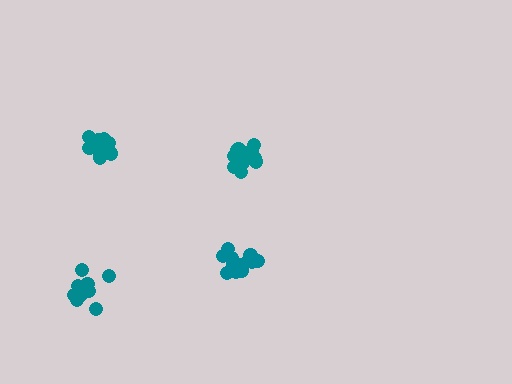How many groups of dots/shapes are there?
There are 4 groups.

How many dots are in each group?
Group 1: 10 dots, Group 2: 15 dots, Group 3: 13 dots, Group 4: 15 dots (53 total).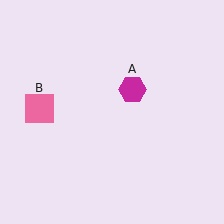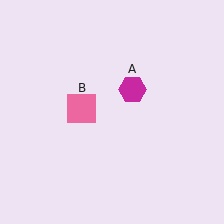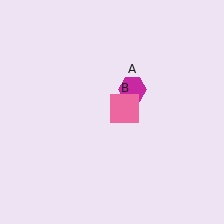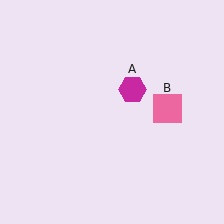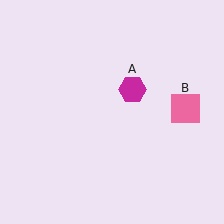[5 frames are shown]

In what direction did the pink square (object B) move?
The pink square (object B) moved right.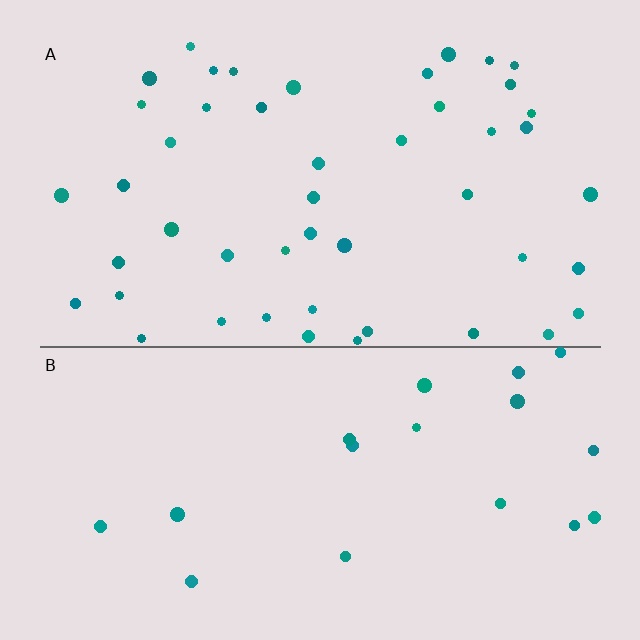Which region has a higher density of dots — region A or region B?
A (the top).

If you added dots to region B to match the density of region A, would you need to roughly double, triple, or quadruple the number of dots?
Approximately double.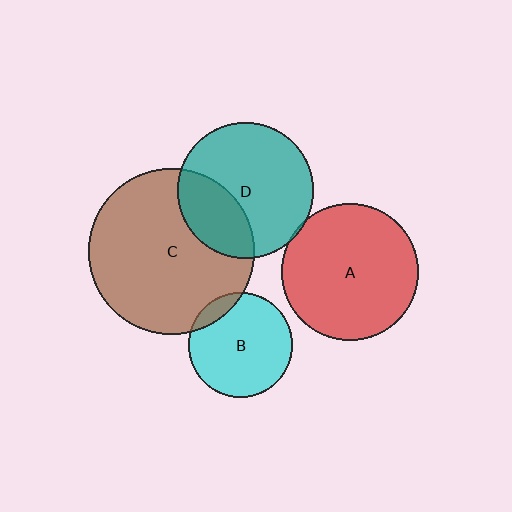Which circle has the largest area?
Circle C (brown).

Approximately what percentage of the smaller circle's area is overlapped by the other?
Approximately 10%.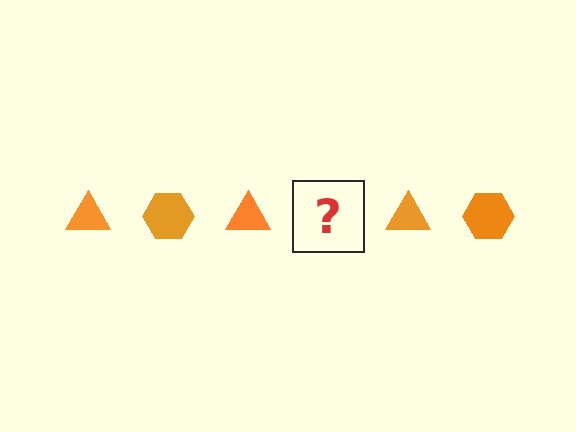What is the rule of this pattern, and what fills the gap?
The rule is that the pattern cycles through triangle, hexagon shapes in orange. The gap should be filled with an orange hexagon.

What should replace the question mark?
The question mark should be replaced with an orange hexagon.